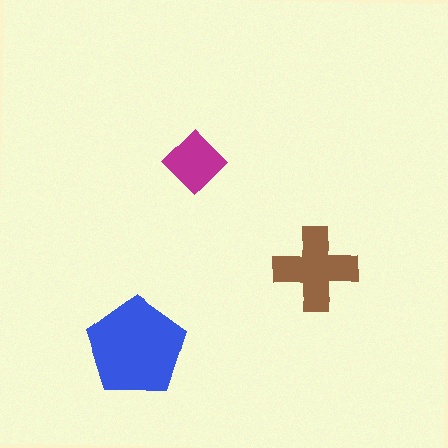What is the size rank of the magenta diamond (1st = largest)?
3rd.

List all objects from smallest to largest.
The magenta diamond, the brown cross, the blue pentagon.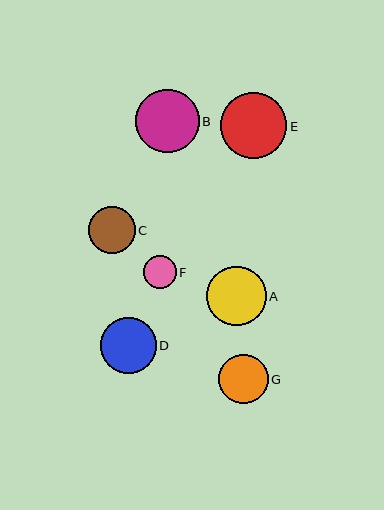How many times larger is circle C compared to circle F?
Circle C is approximately 1.4 times the size of circle F.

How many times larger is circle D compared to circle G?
Circle D is approximately 1.1 times the size of circle G.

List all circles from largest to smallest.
From largest to smallest: E, B, A, D, G, C, F.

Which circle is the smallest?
Circle F is the smallest with a size of approximately 33 pixels.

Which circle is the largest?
Circle E is the largest with a size of approximately 66 pixels.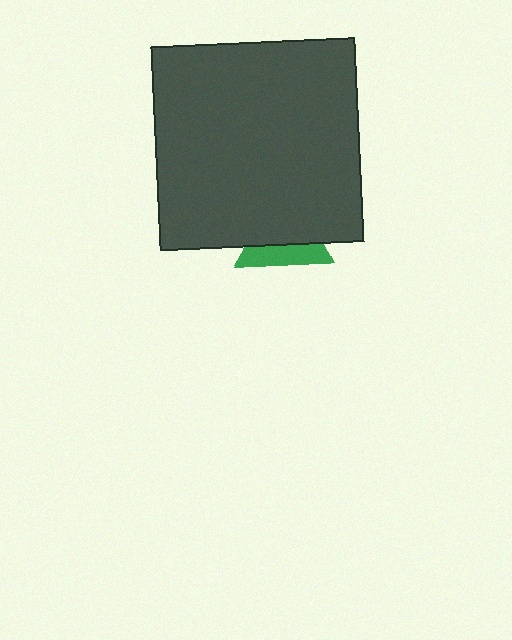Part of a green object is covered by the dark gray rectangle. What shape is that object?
It is a triangle.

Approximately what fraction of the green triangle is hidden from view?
Roughly 60% of the green triangle is hidden behind the dark gray rectangle.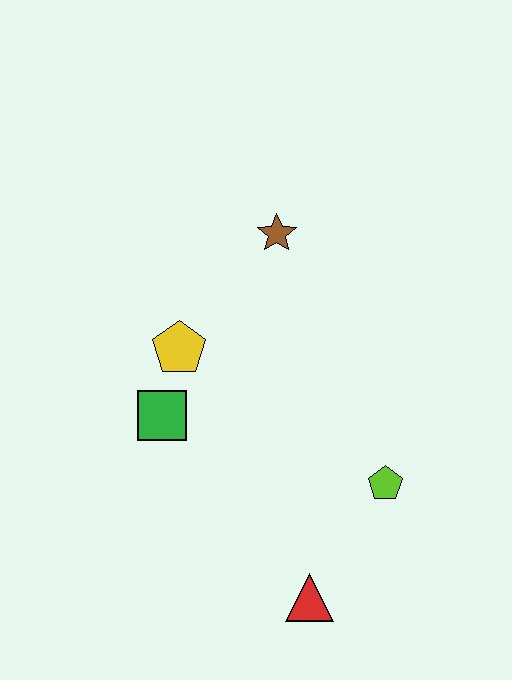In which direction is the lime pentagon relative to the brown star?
The lime pentagon is below the brown star.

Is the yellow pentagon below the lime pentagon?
No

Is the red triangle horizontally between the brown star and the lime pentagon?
Yes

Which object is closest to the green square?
The yellow pentagon is closest to the green square.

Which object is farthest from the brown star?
The red triangle is farthest from the brown star.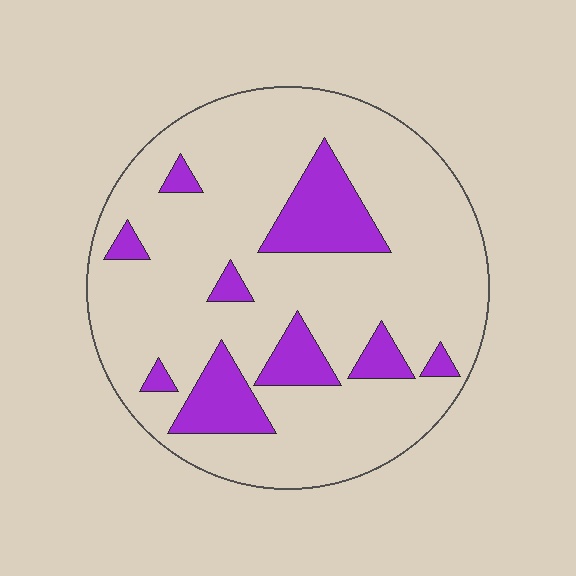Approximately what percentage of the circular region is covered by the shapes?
Approximately 20%.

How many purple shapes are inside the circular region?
9.